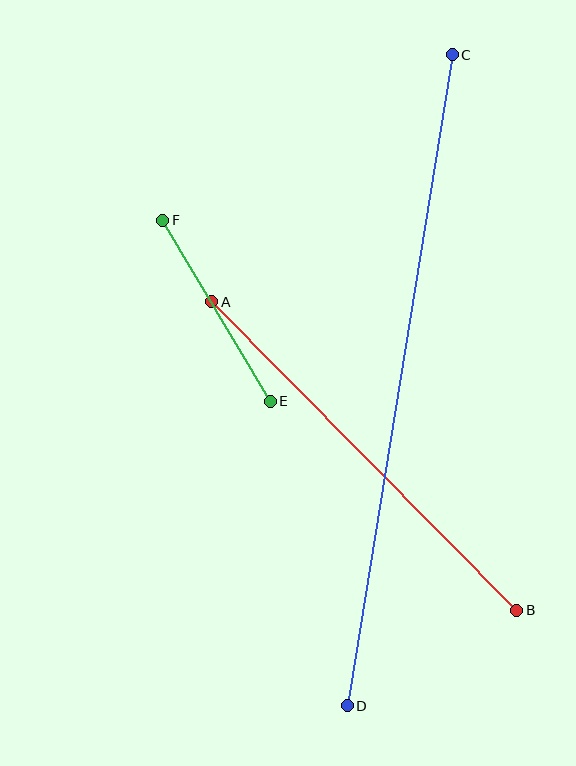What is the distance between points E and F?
The distance is approximately 210 pixels.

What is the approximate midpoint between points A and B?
The midpoint is at approximately (364, 456) pixels.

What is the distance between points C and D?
The distance is approximately 659 pixels.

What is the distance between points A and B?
The distance is approximately 434 pixels.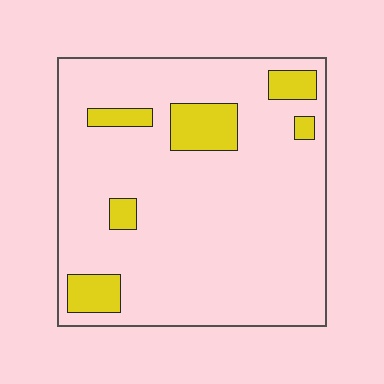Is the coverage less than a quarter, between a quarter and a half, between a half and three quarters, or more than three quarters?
Less than a quarter.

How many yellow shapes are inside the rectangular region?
6.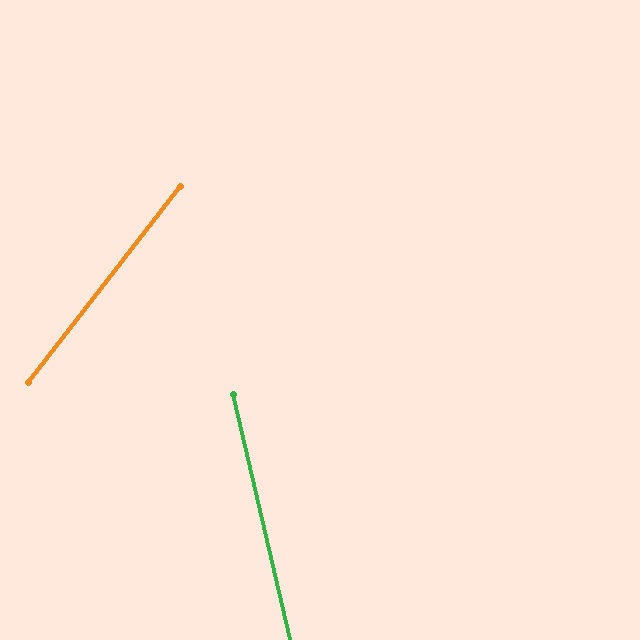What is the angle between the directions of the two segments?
Approximately 51 degrees.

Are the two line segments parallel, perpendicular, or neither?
Neither parallel nor perpendicular — they differ by about 51°.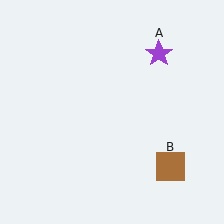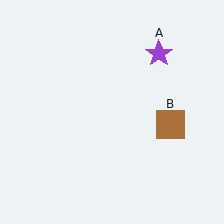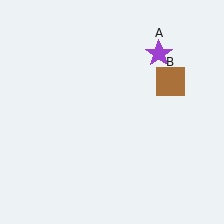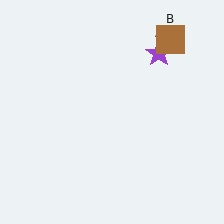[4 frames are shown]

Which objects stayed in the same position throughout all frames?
Purple star (object A) remained stationary.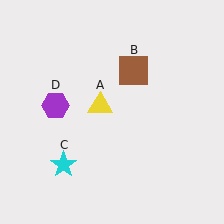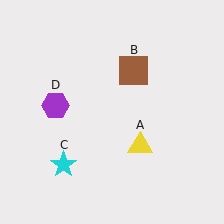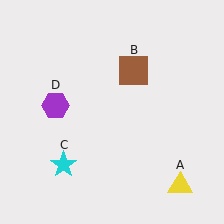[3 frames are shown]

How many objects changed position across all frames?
1 object changed position: yellow triangle (object A).